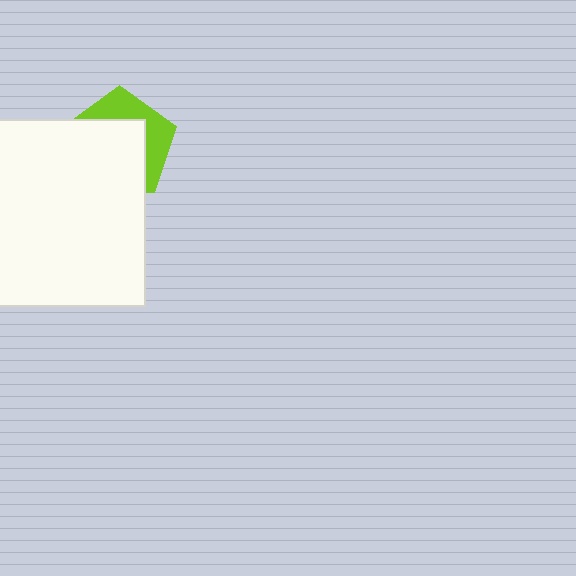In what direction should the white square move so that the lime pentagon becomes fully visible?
The white square should move toward the lower-left. That is the shortest direction to clear the overlap and leave the lime pentagon fully visible.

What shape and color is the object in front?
The object in front is a white square.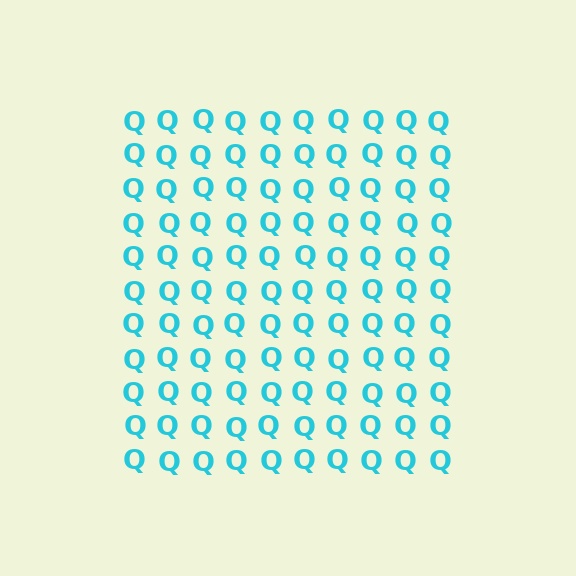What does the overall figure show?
The overall figure shows a square.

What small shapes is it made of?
It is made of small letter Q's.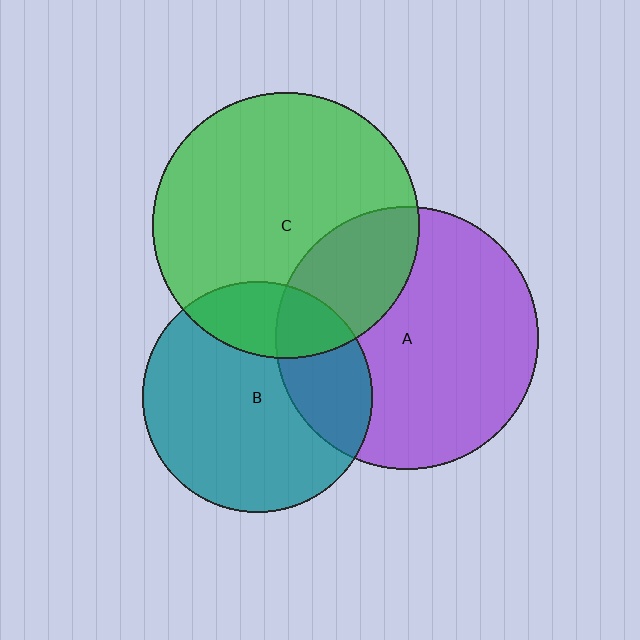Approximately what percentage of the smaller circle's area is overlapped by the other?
Approximately 20%.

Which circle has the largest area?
Circle C (green).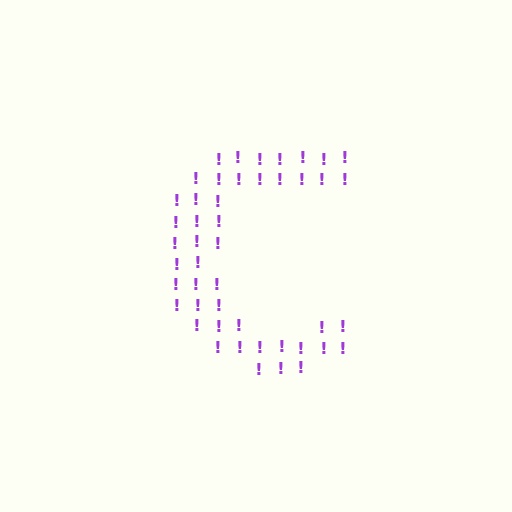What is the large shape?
The large shape is the letter C.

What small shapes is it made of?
It is made of small exclamation marks.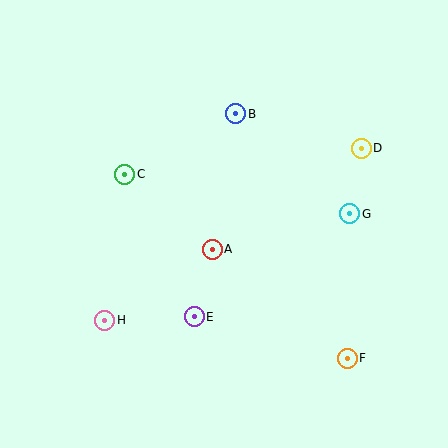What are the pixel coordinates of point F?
Point F is at (347, 358).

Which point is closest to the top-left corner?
Point C is closest to the top-left corner.